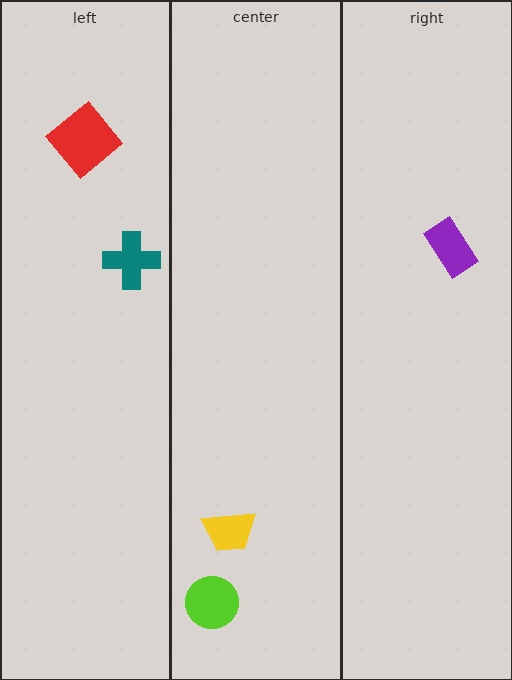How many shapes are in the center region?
2.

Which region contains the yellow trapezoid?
The center region.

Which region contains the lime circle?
The center region.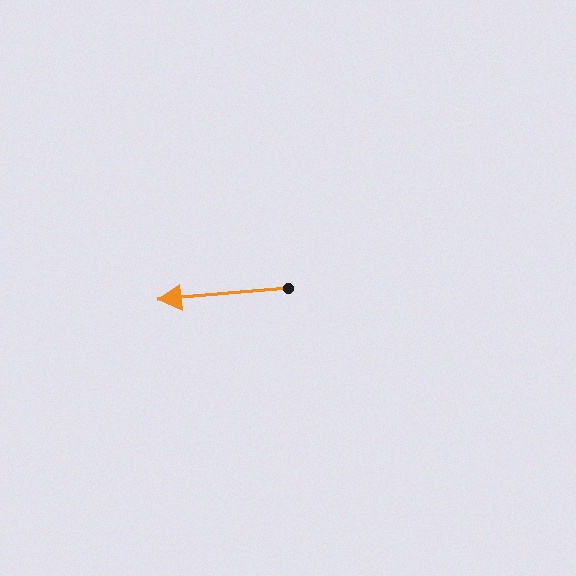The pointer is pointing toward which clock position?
Roughly 9 o'clock.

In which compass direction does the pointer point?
West.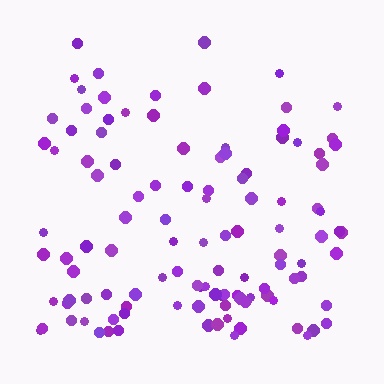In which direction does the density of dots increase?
From top to bottom, with the bottom side densest.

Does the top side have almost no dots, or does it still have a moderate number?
Still a moderate number, just noticeably fewer than the bottom.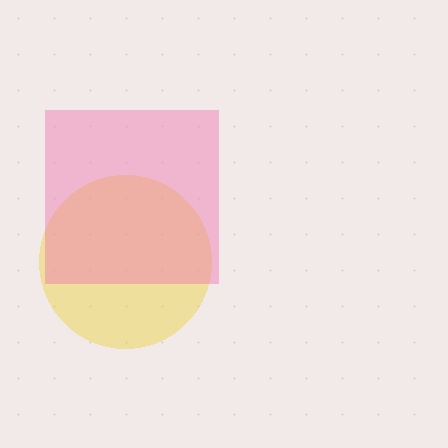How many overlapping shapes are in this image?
There are 2 overlapping shapes in the image.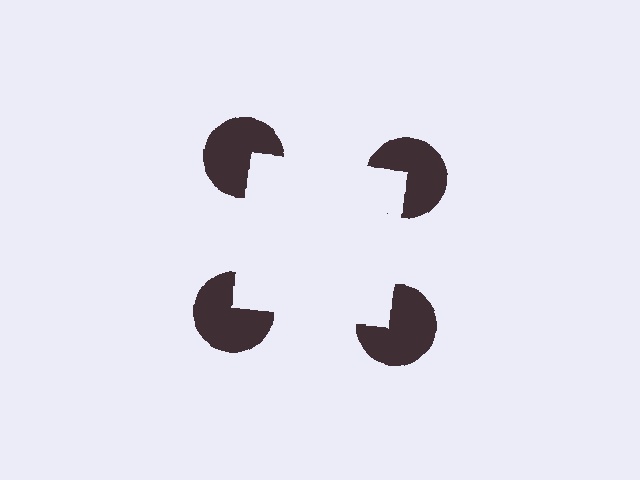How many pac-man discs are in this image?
There are 4 — one at each vertex of the illusory square.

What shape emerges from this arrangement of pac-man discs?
An illusory square — its edges are inferred from the aligned wedge cuts in the pac-man discs, not physically drawn.